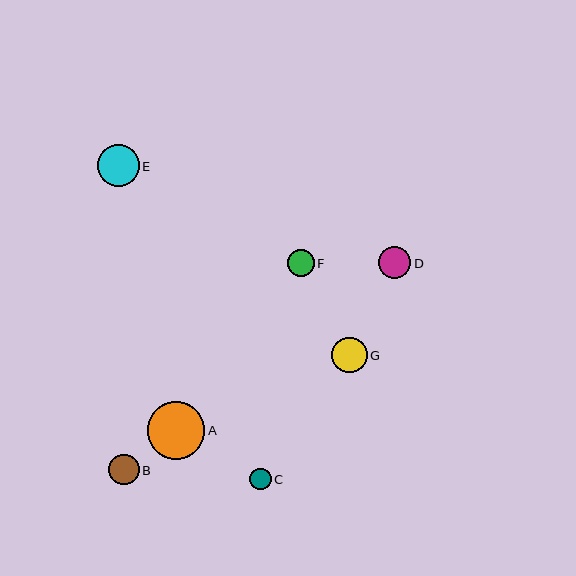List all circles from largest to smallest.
From largest to smallest: A, E, G, D, B, F, C.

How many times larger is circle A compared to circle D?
Circle A is approximately 1.8 times the size of circle D.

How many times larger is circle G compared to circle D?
Circle G is approximately 1.1 times the size of circle D.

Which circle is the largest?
Circle A is the largest with a size of approximately 58 pixels.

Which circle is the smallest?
Circle C is the smallest with a size of approximately 21 pixels.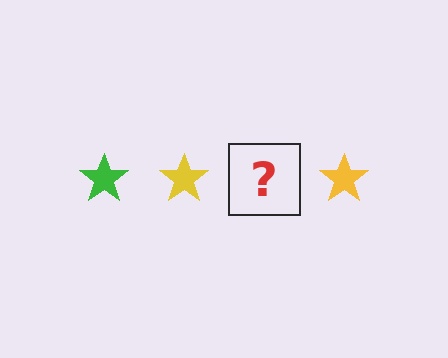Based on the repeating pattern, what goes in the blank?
The blank should be a green star.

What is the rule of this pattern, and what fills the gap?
The rule is that the pattern cycles through green, yellow stars. The gap should be filled with a green star.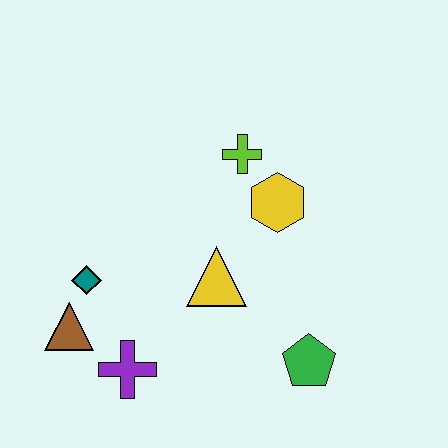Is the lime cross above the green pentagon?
Yes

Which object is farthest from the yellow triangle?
The brown triangle is farthest from the yellow triangle.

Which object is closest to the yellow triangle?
The yellow hexagon is closest to the yellow triangle.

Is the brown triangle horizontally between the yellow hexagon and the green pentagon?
No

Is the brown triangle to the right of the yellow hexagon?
No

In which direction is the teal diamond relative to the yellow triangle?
The teal diamond is to the left of the yellow triangle.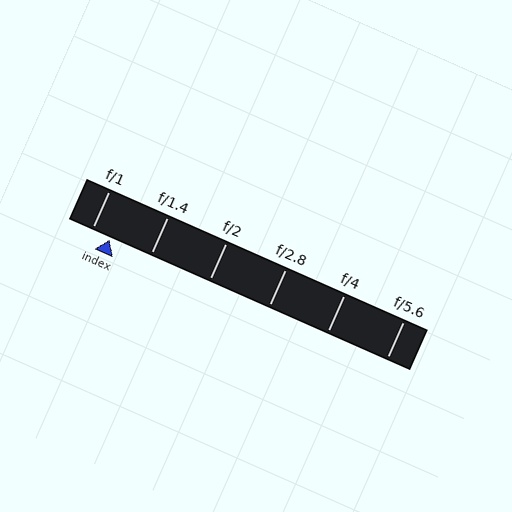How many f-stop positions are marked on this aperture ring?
There are 6 f-stop positions marked.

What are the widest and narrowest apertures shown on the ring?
The widest aperture shown is f/1 and the narrowest is f/5.6.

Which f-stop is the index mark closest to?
The index mark is closest to f/1.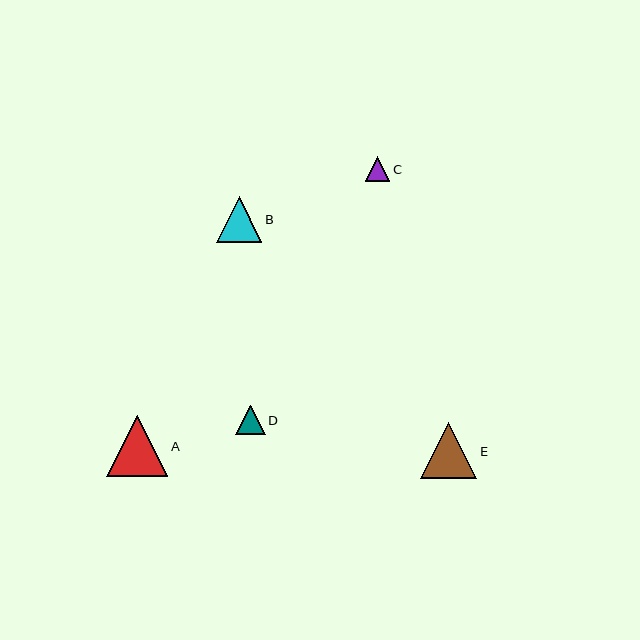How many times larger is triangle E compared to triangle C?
Triangle E is approximately 2.3 times the size of triangle C.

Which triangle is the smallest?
Triangle C is the smallest with a size of approximately 24 pixels.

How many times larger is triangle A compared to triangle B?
Triangle A is approximately 1.3 times the size of triangle B.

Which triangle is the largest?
Triangle A is the largest with a size of approximately 61 pixels.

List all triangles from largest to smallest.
From largest to smallest: A, E, B, D, C.